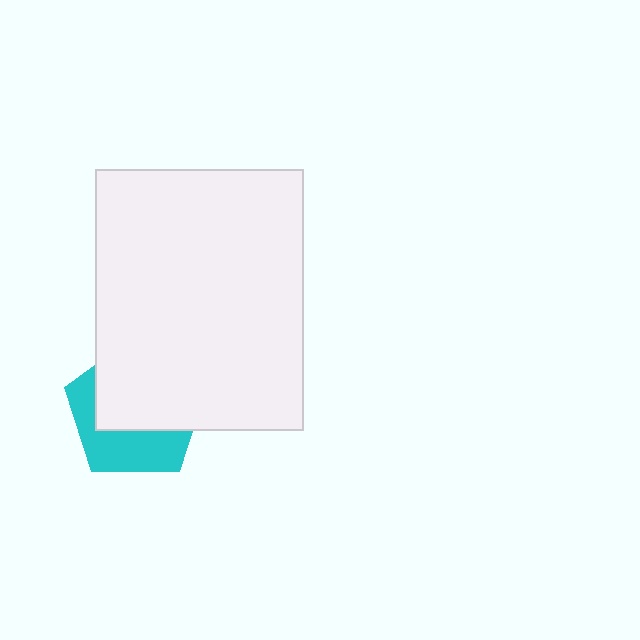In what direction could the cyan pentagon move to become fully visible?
The cyan pentagon could move down. That would shift it out from behind the white rectangle entirely.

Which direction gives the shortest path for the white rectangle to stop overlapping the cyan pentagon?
Moving up gives the shortest separation.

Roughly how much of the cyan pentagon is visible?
A small part of it is visible (roughly 41%).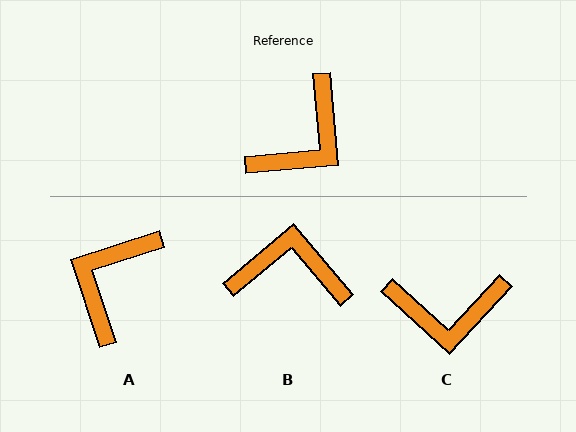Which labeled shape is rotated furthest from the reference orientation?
A, about 167 degrees away.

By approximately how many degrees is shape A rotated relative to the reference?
Approximately 167 degrees clockwise.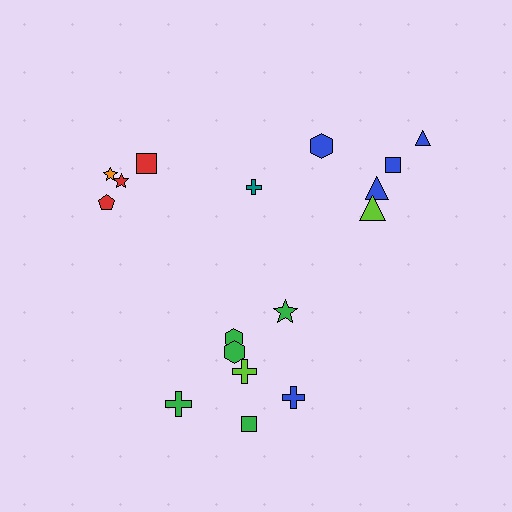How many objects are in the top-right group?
There are 6 objects.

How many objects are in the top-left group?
There are 4 objects.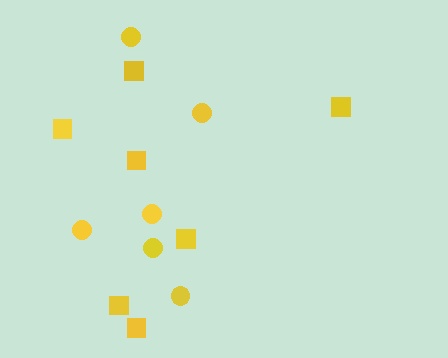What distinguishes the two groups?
There are 2 groups: one group of squares (7) and one group of circles (6).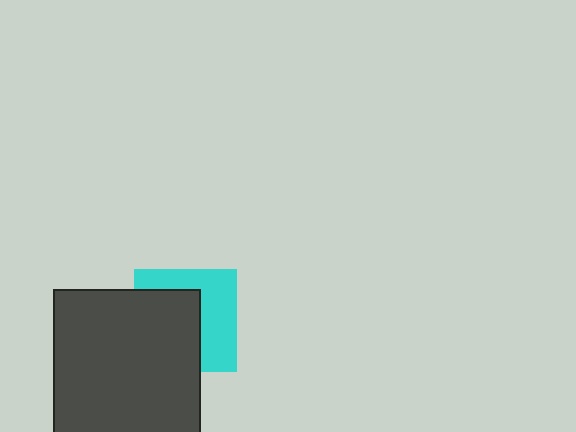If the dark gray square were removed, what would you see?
You would see the complete cyan square.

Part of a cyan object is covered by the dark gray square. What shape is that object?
It is a square.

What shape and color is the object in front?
The object in front is a dark gray square.